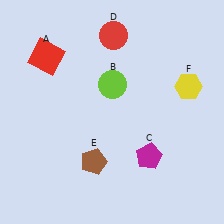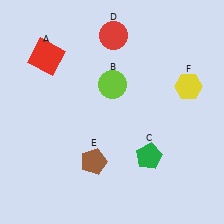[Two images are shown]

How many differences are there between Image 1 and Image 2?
There is 1 difference between the two images.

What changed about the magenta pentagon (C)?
In Image 1, C is magenta. In Image 2, it changed to green.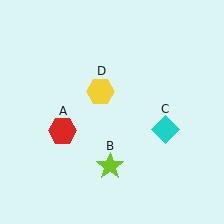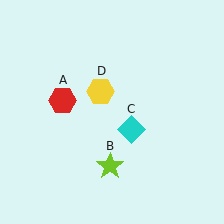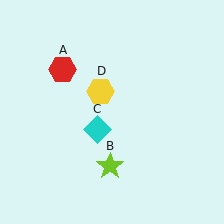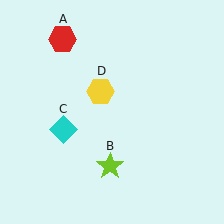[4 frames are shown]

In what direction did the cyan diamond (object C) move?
The cyan diamond (object C) moved left.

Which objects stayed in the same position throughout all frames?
Lime star (object B) and yellow hexagon (object D) remained stationary.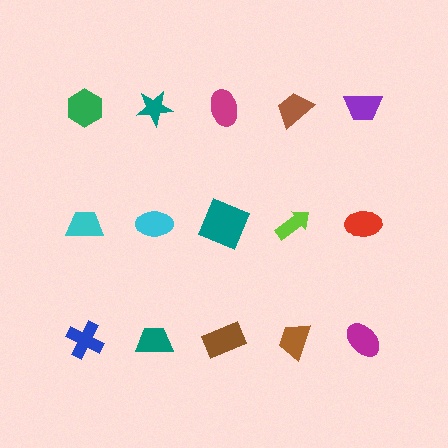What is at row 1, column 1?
A green hexagon.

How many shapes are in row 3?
5 shapes.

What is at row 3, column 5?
A magenta ellipse.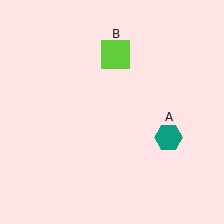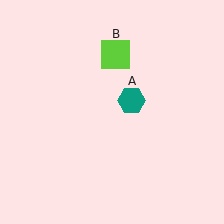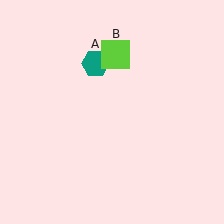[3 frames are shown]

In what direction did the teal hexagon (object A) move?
The teal hexagon (object A) moved up and to the left.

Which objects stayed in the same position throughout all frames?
Lime square (object B) remained stationary.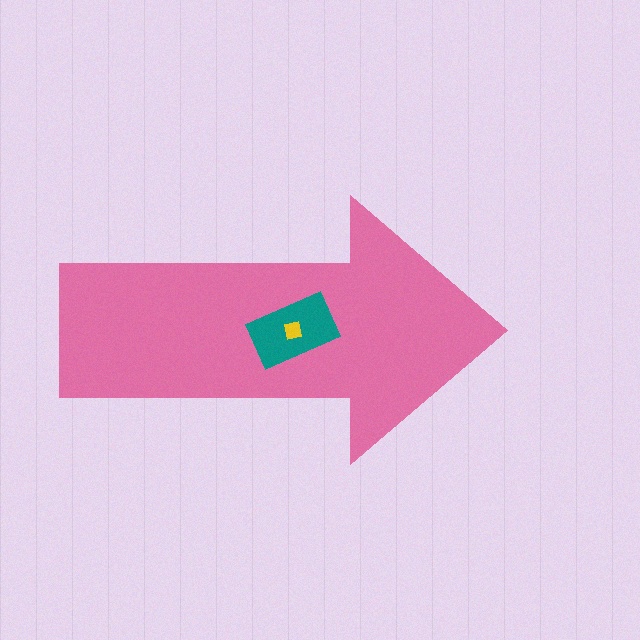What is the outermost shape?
The pink arrow.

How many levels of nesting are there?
3.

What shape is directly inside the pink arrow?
The teal rectangle.